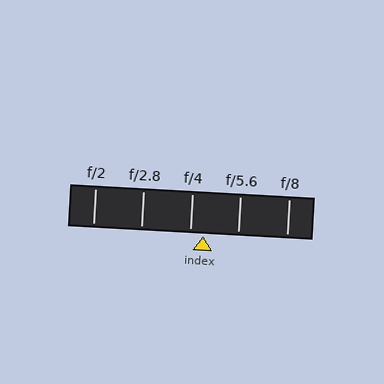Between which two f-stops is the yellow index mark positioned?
The index mark is between f/4 and f/5.6.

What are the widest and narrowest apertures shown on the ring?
The widest aperture shown is f/2 and the narrowest is f/8.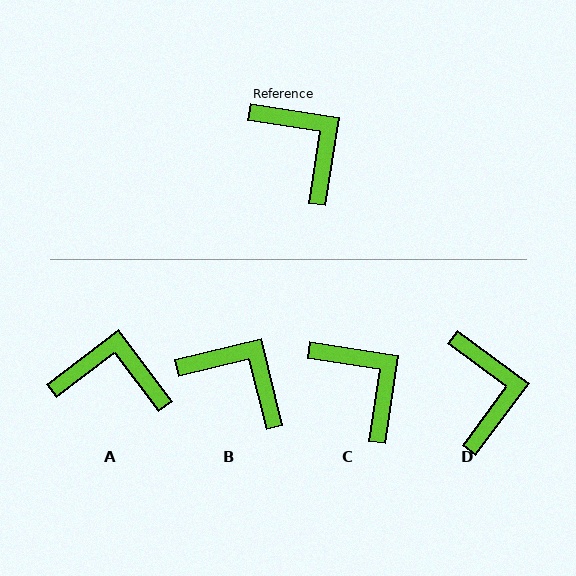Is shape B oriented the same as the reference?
No, it is off by about 22 degrees.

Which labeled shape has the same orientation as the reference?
C.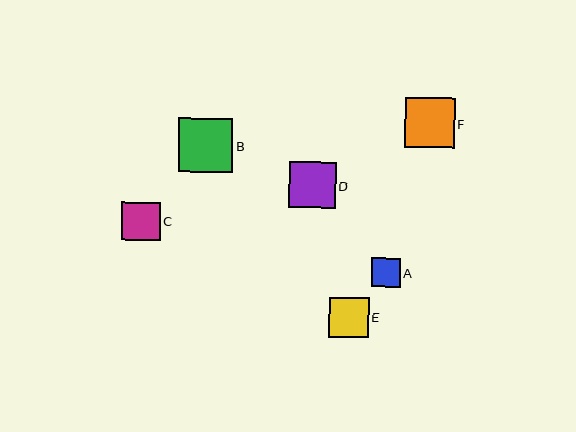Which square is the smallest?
Square A is the smallest with a size of approximately 29 pixels.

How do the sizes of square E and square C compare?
Square E and square C are approximately the same size.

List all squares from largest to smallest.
From largest to smallest: B, F, D, E, C, A.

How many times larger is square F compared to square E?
Square F is approximately 1.3 times the size of square E.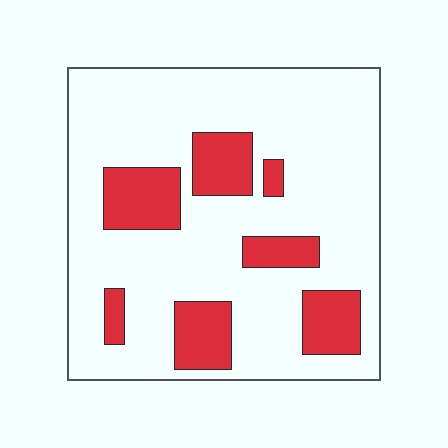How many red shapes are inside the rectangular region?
7.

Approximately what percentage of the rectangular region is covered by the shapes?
Approximately 20%.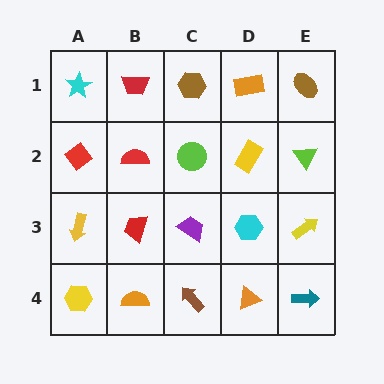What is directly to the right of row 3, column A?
A red trapezoid.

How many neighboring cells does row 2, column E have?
3.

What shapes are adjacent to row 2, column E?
A brown ellipse (row 1, column E), a yellow arrow (row 3, column E), a yellow rectangle (row 2, column D).